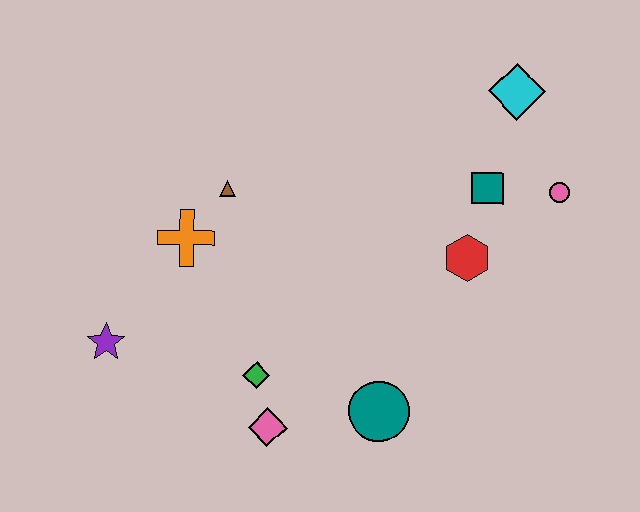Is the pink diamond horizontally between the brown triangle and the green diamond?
No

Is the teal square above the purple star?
Yes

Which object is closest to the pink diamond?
The green diamond is closest to the pink diamond.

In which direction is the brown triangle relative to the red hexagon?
The brown triangle is to the left of the red hexagon.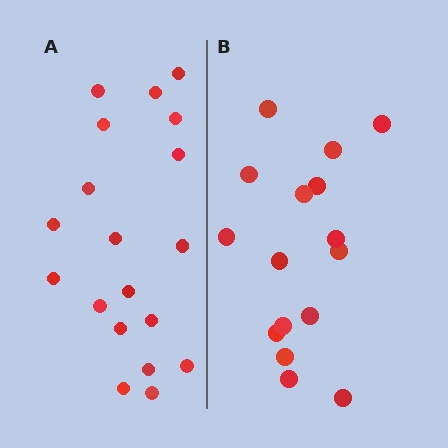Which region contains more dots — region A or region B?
Region A (the left region) has more dots.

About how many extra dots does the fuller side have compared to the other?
Region A has just a few more — roughly 2 or 3 more dots than region B.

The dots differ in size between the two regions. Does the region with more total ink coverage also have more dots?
No. Region B has more total ink coverage because its dots are larger, but region A actually contains more individual dots. Total area can be misleading — the number of items is what matters here.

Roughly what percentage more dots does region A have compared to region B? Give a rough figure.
About 20% more.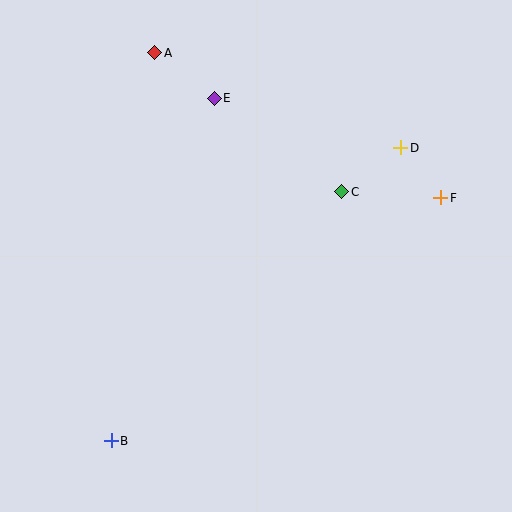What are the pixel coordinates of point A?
Point A is at (155, 53).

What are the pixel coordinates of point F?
Point F is at (441, 198).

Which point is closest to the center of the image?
Point C at (342, 192) is closest to the center.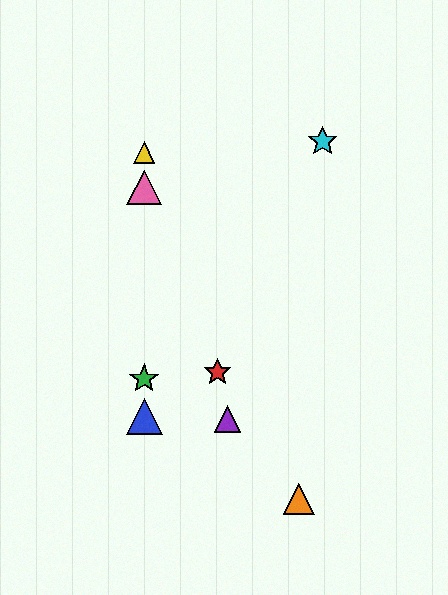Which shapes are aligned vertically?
The blue triangle, the green star, the yellow triangle, the pink triangle are aligned vertically.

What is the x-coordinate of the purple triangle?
The purple triangle is at x≈228.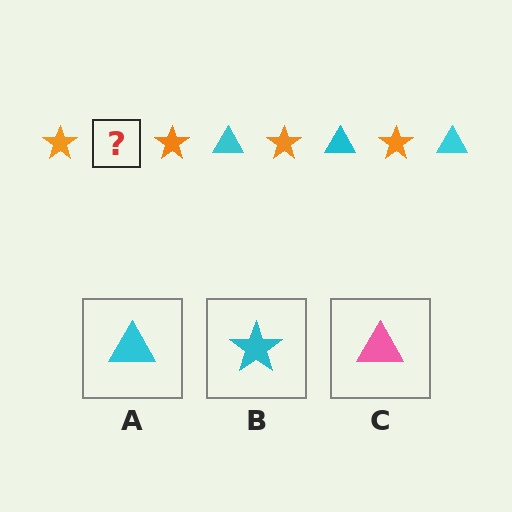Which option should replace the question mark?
Option A.